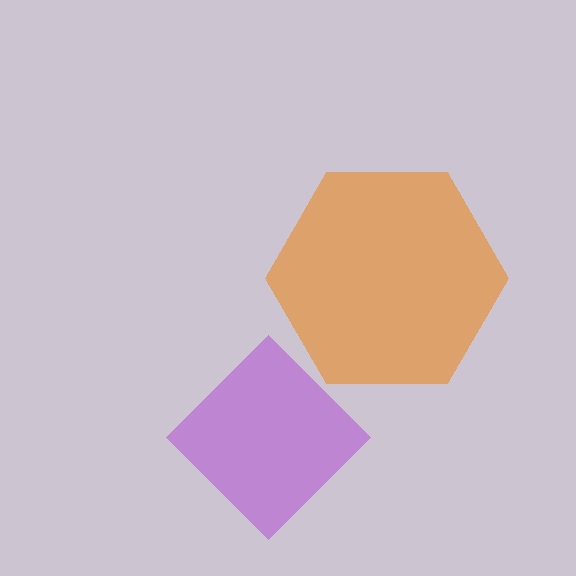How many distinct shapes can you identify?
There are 2 distinct shapes: a purple diamond, an orange hexagon.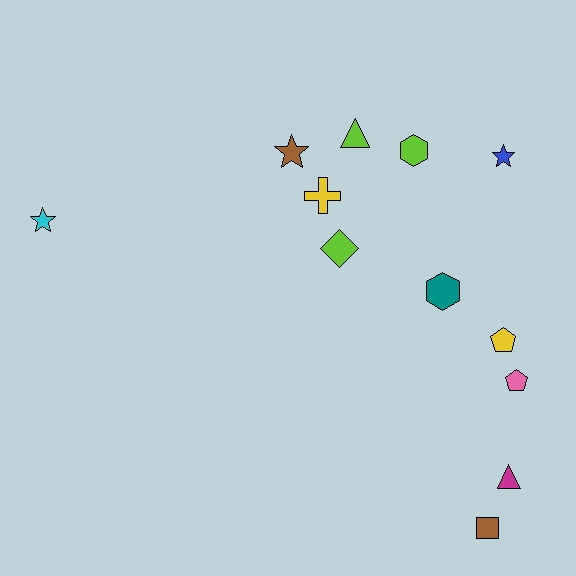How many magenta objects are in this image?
There is 1 magenta object.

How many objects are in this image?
There are 12 objects.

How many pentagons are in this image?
There are 2 pentagons.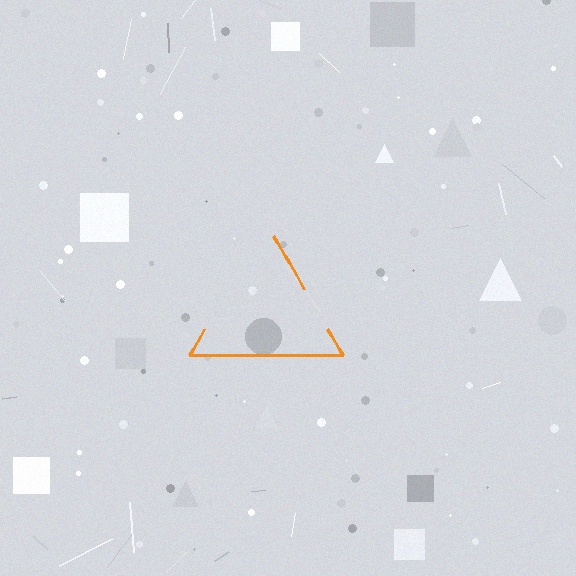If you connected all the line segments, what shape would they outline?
They would outline a triangle.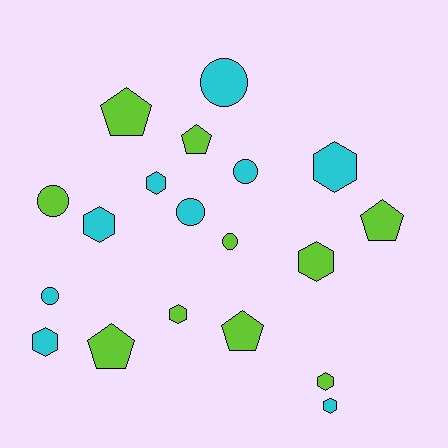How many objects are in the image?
There are 19 objects.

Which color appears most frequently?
Lime, with 10 objects.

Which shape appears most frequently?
Hexagon, with 8 objects.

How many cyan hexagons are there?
There are 5 cyan hexagons.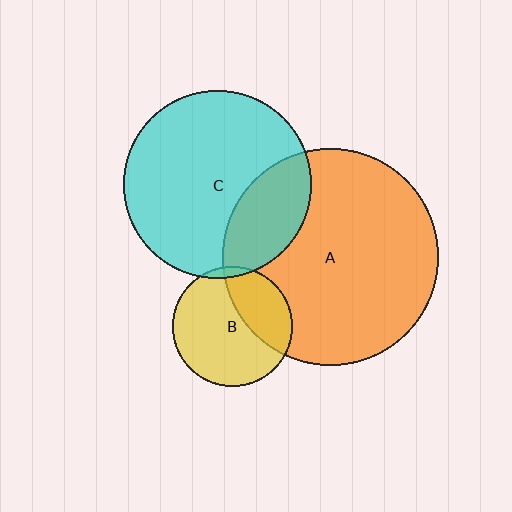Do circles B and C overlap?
Yes.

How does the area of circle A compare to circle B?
Approximately 3.3 times.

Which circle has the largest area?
Circle A (orange).